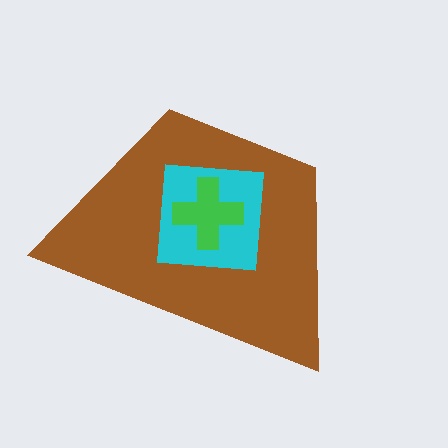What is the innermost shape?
The green cross.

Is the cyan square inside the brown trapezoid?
Yes.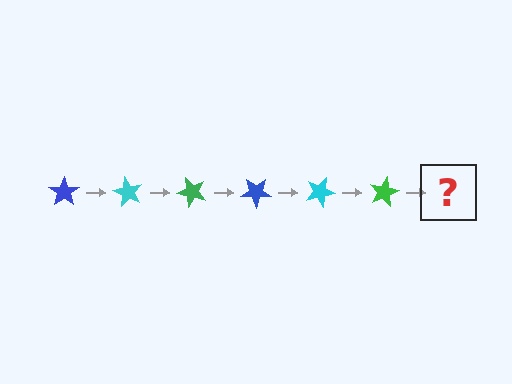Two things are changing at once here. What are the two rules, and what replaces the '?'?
The two rules are that it rotates 60 degrees each step and the color cycles through blue, cyan, and green. The '?' should be a blue star, rotated 360 degrees from the start.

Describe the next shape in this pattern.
It should be a blue star, rotated 360 degrees from the start.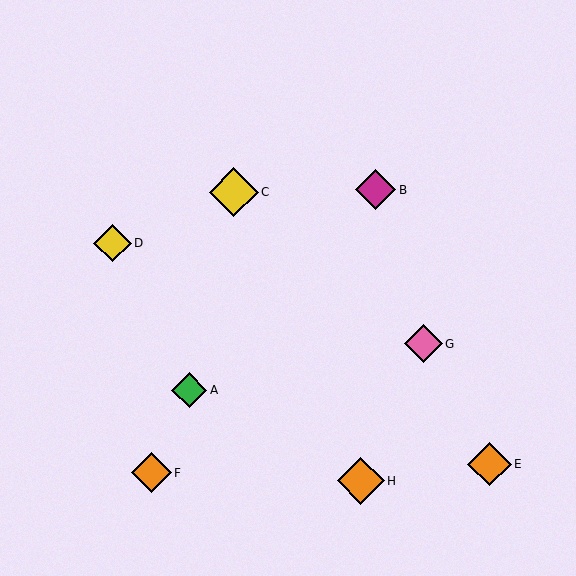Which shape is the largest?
The yellow diamond (labeled C) is the largest.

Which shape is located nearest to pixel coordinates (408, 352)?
The pink diamond (labeled G) at (423, 344) is nearest to that location.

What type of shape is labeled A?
Shape A is a green diamond.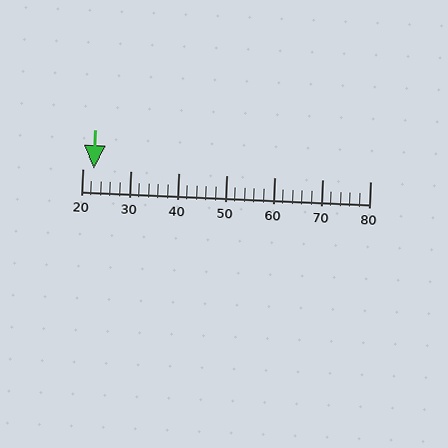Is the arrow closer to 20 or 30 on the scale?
The arrow is closer to 20.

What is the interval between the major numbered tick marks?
The major tick marks are spaced 10 units apart.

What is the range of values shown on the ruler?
The ruler shows values from 20 to 80.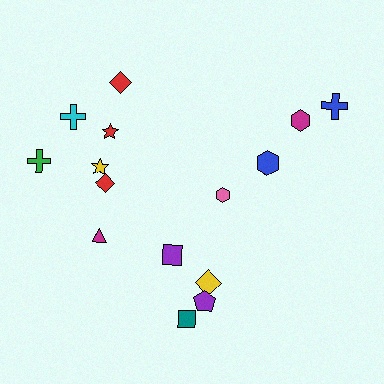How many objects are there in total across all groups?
There are 15 objects.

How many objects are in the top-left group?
There are 6 objects.